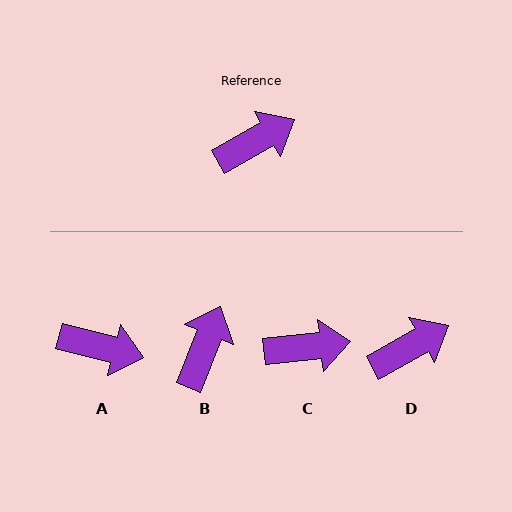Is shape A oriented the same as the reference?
No, it is off by about 44 degrees.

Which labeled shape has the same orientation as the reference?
D.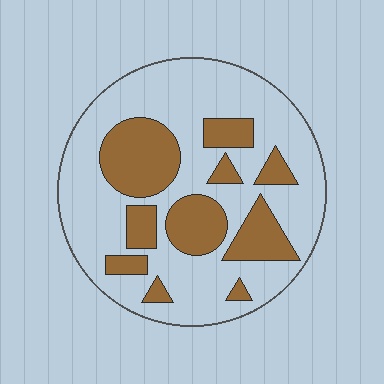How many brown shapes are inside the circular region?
10.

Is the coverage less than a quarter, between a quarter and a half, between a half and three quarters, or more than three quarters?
Between a quarter and a half.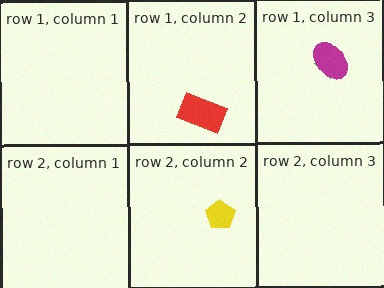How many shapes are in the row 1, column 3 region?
2.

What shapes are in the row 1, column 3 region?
The green diamond, the magenta ellipse.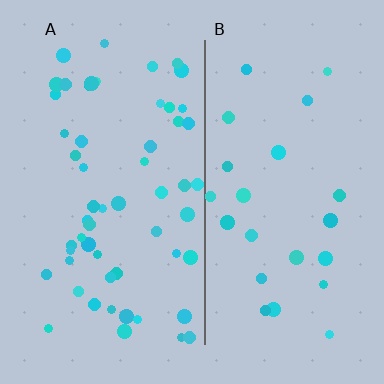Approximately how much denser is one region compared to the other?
Approximately 2.4× — region A over region B.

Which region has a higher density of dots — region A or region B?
A (the left).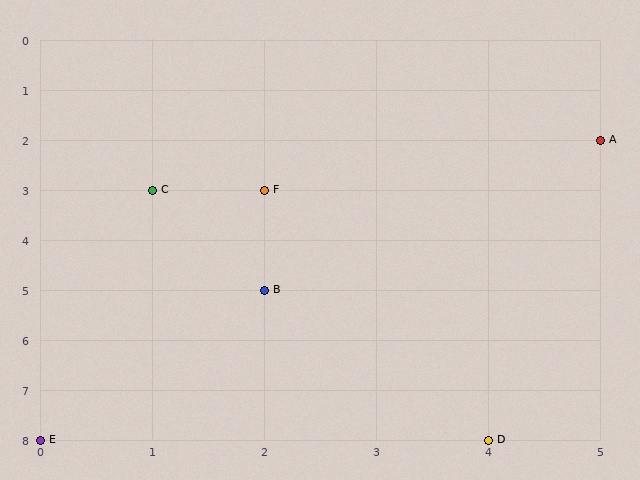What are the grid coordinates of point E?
Point E is at grid coordinates (0, 8).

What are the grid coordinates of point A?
Point A is at grid coordinates (5, 2).